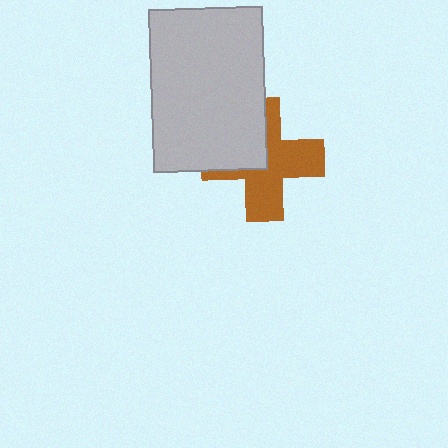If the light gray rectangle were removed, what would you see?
You would see the complete brown cross.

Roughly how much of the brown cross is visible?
About half of it is visible (roughly 63%).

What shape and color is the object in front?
The object in front is a light gray rectangle.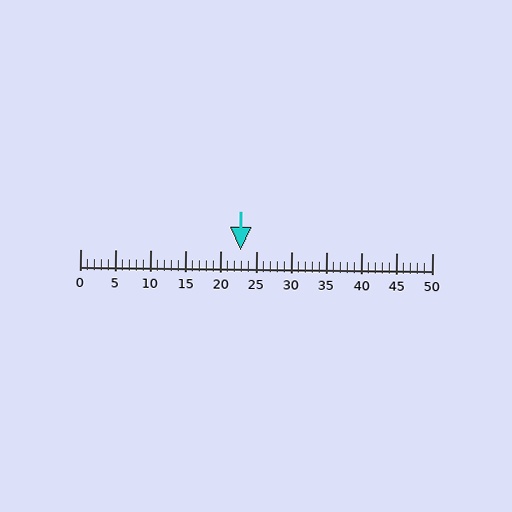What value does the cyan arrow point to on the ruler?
The cyan arrow points to approximately 23.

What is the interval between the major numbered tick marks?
The major tick marks are spaced 5 units apart.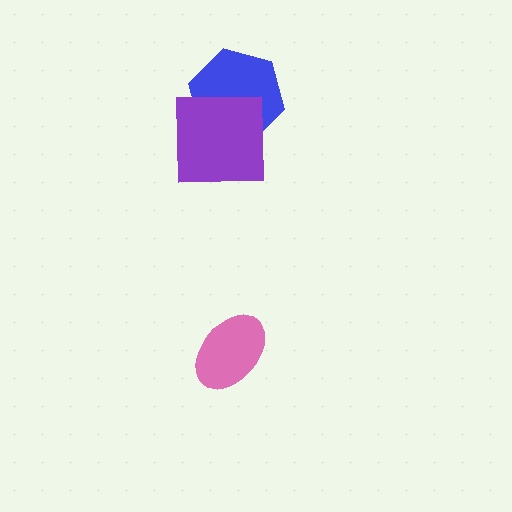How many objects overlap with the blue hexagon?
1 object overlaps with the blue hexagon.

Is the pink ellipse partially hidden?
No, no other shape covers it.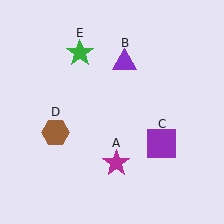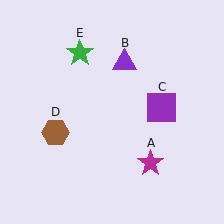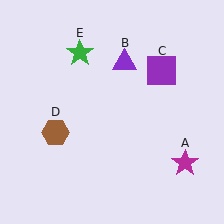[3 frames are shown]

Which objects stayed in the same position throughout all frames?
Purple triangle (object B) and brown hexagon (object D) and green star (object E) remained stationary.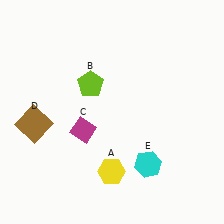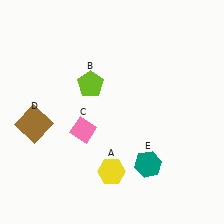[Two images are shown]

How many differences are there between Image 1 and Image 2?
There are 2 differences between the two images.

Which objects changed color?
C changed from magenta to pink. E changed from cyan to teal.